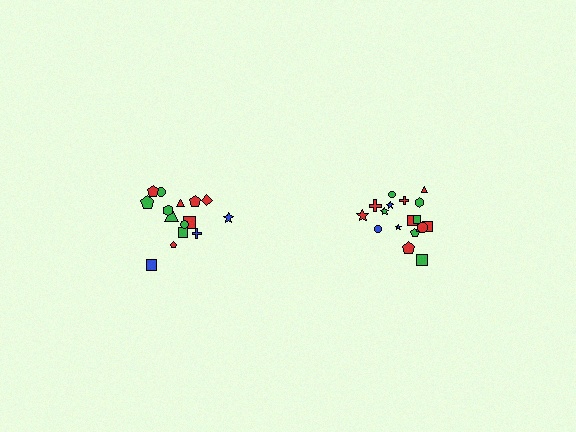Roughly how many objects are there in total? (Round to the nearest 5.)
Roughly 35 objects in total.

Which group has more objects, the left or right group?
The right group.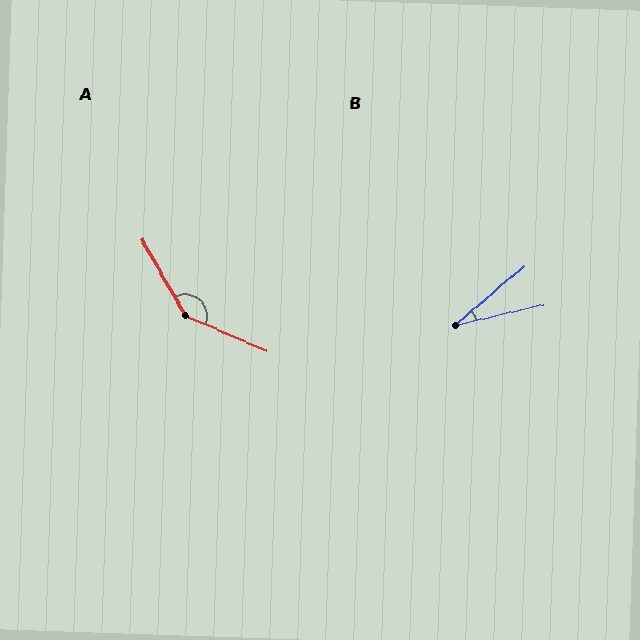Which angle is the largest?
A, at approximately 143 degrees.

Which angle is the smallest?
B, at approximately 28 degrees.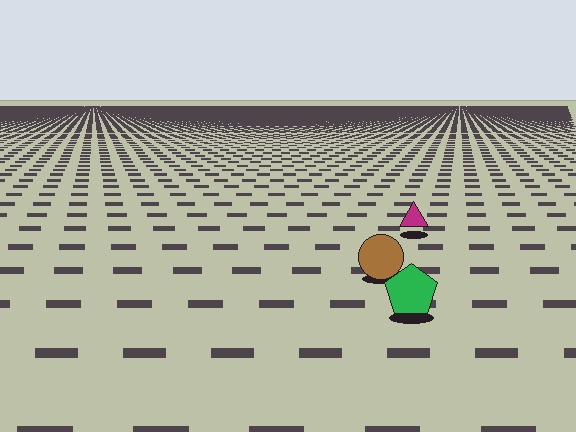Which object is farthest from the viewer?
The magenta triangle is farthest from the viewer. It appears smaller and the ground texture around it is denser.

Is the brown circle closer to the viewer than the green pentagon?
No. The green pentagon is closer — you can tell from the texture gradient: the ground texture is coarser near it.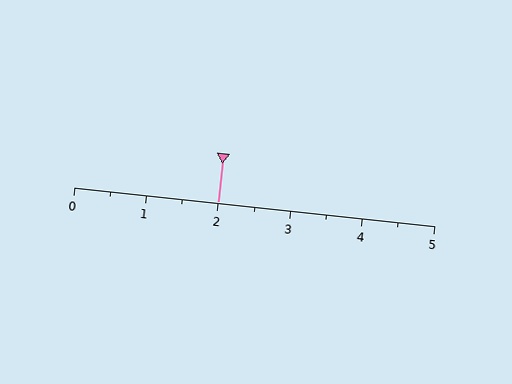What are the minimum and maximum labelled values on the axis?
The axis runs from 0 to 5.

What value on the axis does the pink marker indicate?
The marker indicates approximately 2.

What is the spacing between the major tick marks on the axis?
The major ticks are spaced 1 apart.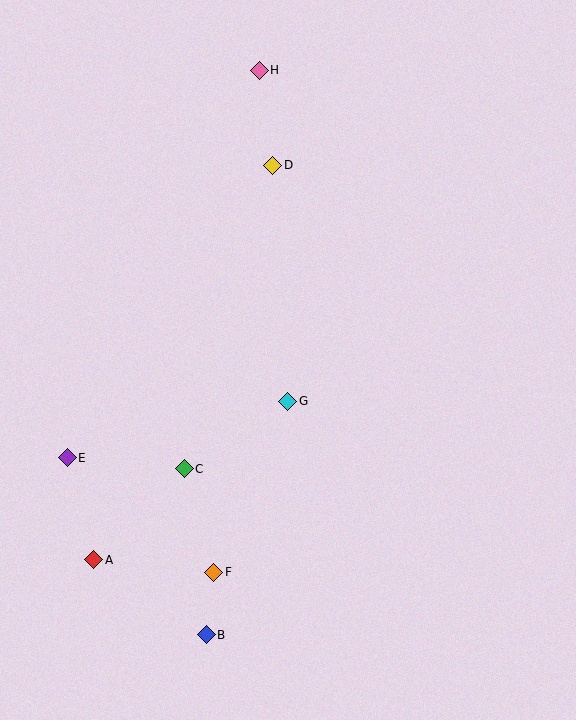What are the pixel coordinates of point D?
Point D is at (273, 165).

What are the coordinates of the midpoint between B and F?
The midpoint between B and F is at (210, 603).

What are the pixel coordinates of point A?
Point A is at (94, 560).